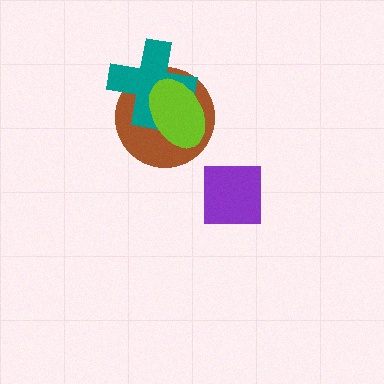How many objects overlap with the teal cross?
2 objects overlap with the teal cross.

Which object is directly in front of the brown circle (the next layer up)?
The teal cross is directly in front of the brown circle.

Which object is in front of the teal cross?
The lime ellipse is in front of the teal cross.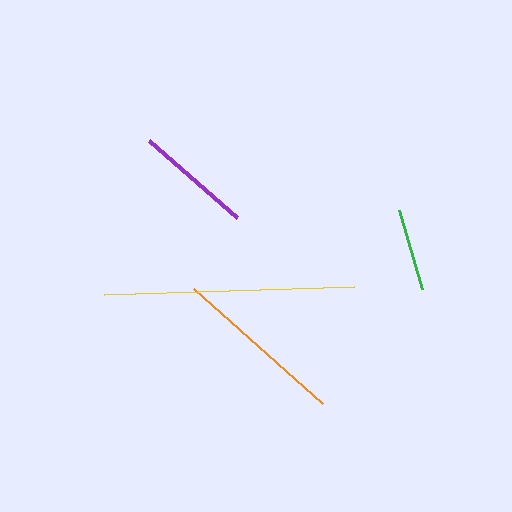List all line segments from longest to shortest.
From longest to shortest: yellow, orange, purple, green.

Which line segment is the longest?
The yellow line is the longest at approximately 251 pixels.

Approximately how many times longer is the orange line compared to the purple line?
The orange line is approximately 1.5 times the length of the purple line.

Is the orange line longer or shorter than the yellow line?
The yellow line is longer than the orange line.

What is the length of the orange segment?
The orange segment is approximately 173 pixels long.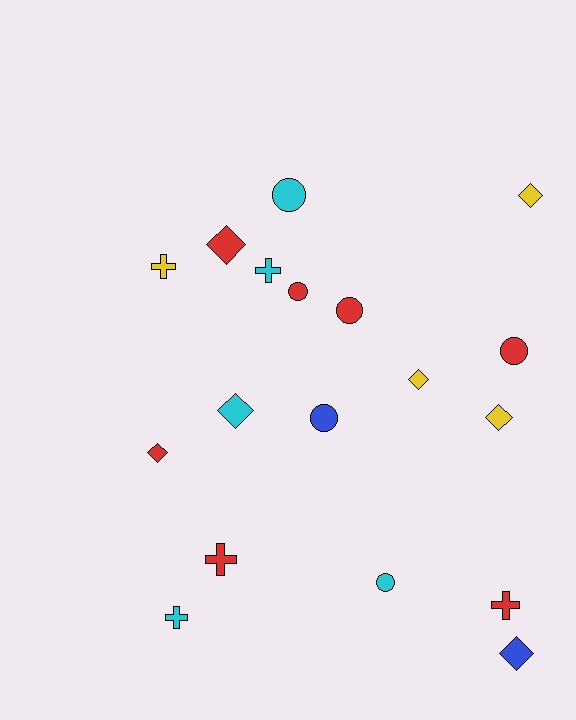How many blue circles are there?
There is 1 blue circle.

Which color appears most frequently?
Red, with 7 objects.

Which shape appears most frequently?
Diamond, with 7 objects.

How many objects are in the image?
There are 18 objects.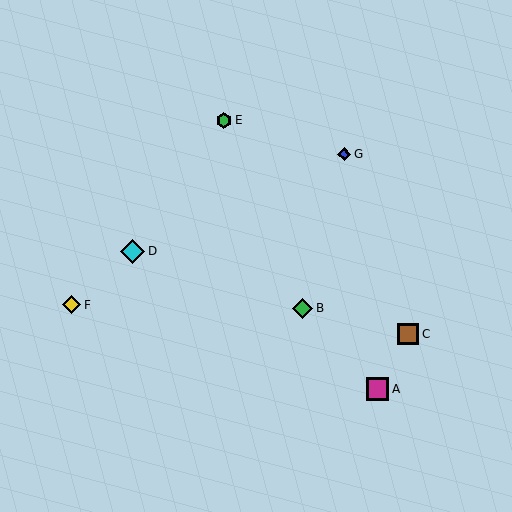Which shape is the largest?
The cyan diamond (labeled D) is the largest.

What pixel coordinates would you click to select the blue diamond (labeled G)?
Click at (344, 154) to select the blue diamond G.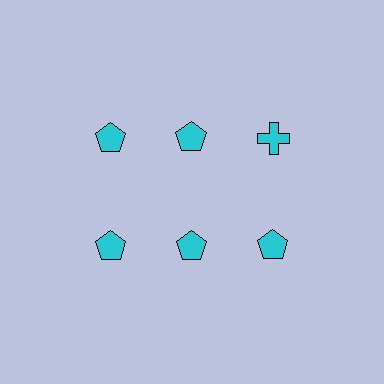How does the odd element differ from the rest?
It has a different shape: cross instead of pentagon.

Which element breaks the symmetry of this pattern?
The cyan cross in the top row, center column breaks the symmetry. All other shapes are cyan pentagons.